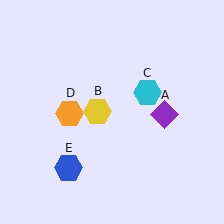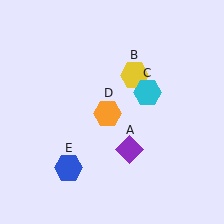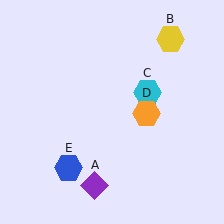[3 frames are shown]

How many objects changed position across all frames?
3 objects changed position: purple diamond (object A), yellow hexagon (object B), orange hexagon (object D).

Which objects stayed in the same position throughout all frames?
Cyan hexagon (object C) and blue hexagon (object E) remained stationary.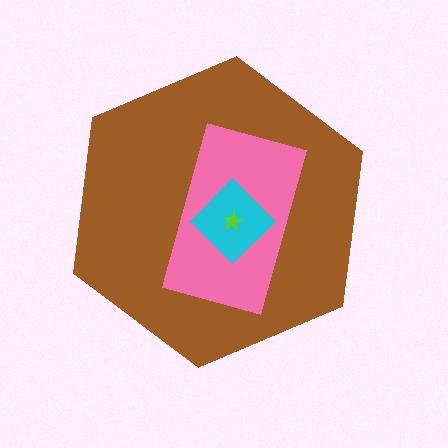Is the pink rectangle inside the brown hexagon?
Yes.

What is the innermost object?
The lime star.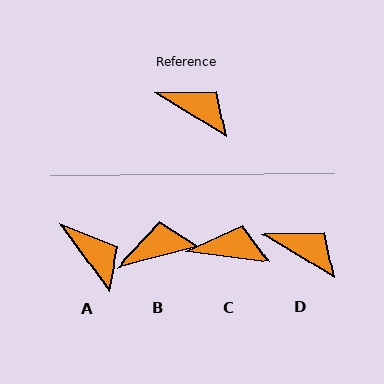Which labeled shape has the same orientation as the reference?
D.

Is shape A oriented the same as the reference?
No, it is off by about 23 degrees.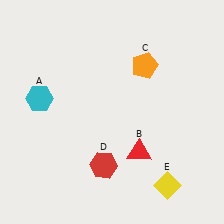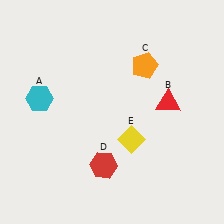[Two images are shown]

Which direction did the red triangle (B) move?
The red triangle (B) moved up.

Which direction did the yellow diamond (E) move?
The yellow diamond (E) moved up.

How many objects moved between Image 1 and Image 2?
2 objects moved between the two images.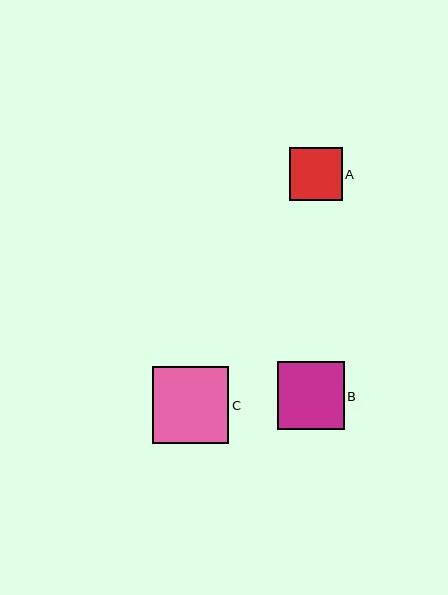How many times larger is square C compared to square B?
Square C is approximately 1.1 times the size of square B.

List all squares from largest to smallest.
From largest to smallest: C, B, A.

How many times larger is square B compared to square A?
Square B is approximately 1.3 times the size of square A.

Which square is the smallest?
Square A is the smallest with a size of approximately 53 pixels.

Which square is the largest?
Square C is the largest with a size of approximately 77 pixels.